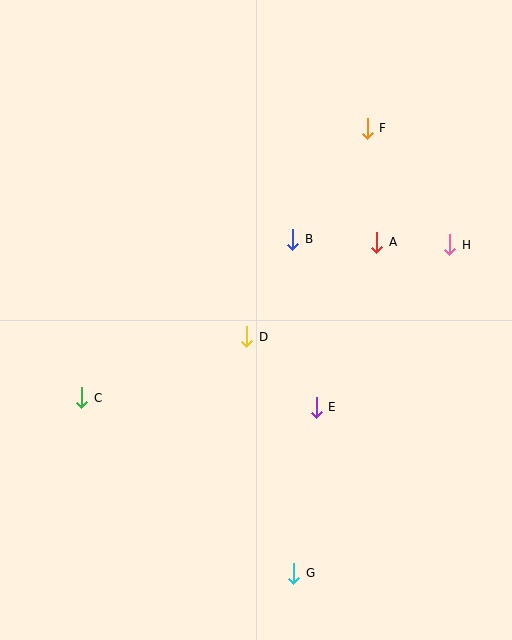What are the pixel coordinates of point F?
Point F is at (367, 128).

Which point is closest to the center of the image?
Point D at (247, 337) is closest to the center.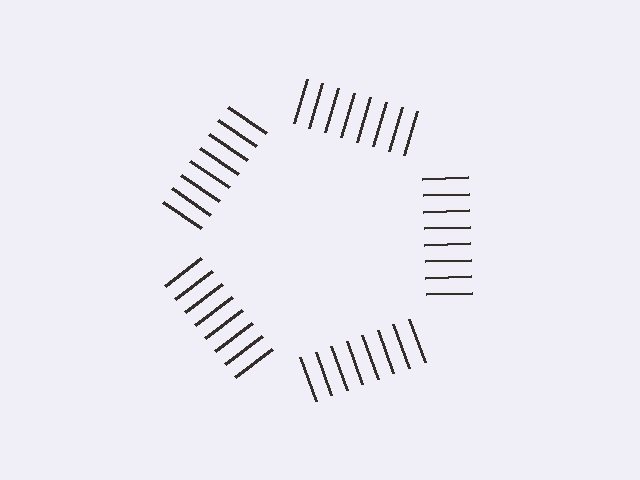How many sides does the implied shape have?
5 sides — the line-ends trace a pentagon.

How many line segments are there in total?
40 — 8 along each of the 5 edges.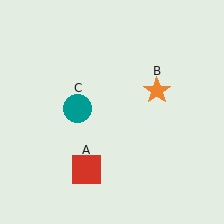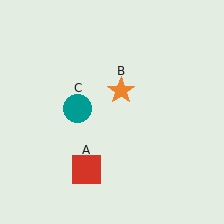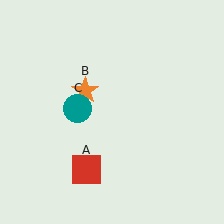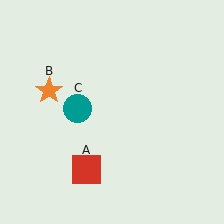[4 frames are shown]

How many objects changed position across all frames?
1 object changed position: orange star (object B).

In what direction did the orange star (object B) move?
The orange star (object B) moved left.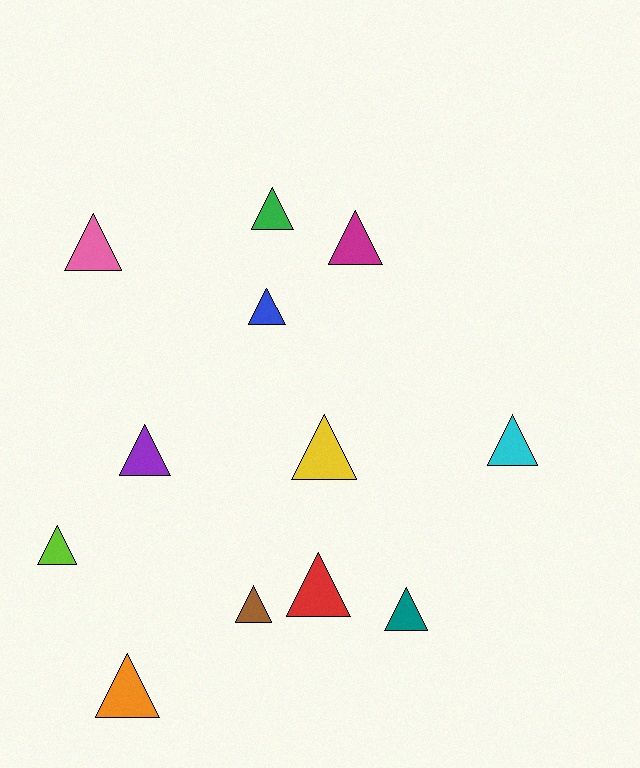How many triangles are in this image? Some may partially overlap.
There are 12 triangles.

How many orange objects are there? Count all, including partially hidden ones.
There is 1 orange object.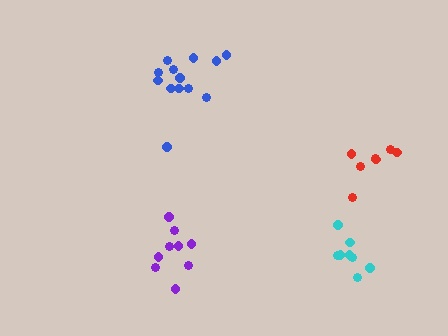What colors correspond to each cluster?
The clusters are colored: cyan, purple, red, blue.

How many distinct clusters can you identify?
There are 4 distinct clusters.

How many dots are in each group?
Group 1: 8 dots, Group 2: 9 dots, Group 3: 7 dots, Group 4: 13 dots (37 total).